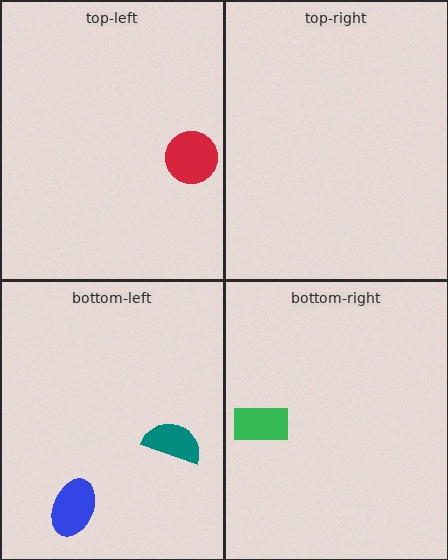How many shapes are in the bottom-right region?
1.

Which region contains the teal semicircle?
The bottom-left region.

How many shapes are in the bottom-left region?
2.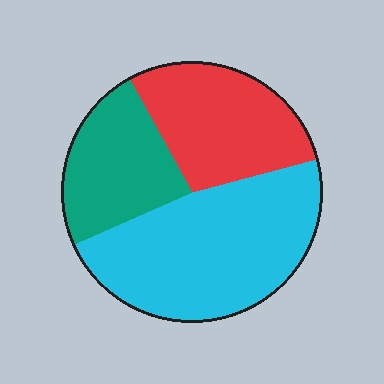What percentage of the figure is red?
Red takes up between a sixth and a third of the figure.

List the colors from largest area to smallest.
From largest to smallest: cyan, red, teal.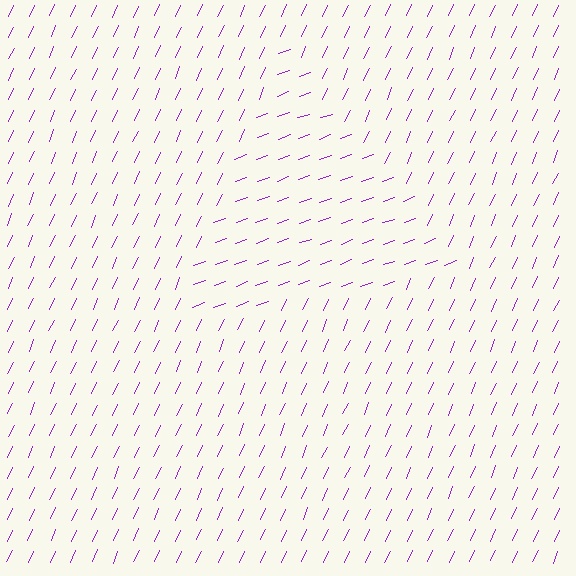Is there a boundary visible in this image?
Yes, there is a texture boundary formed by a change in line orientation.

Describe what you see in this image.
The image is filled with small purple line segments. A triangle region in the image has lines oriented differently from the surrounding lines, creating a visible texture boundary.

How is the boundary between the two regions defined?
The boundary is defined purely by a change in line orientation (approximately 45 degrees difference). All lines are the same color and thickness.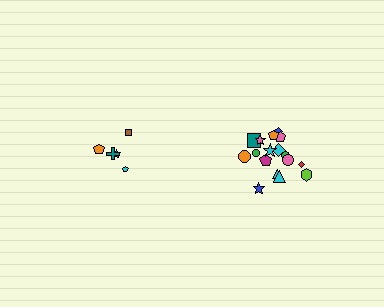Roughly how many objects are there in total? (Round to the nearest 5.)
Roughly 25 objects in total.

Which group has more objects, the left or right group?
The right group.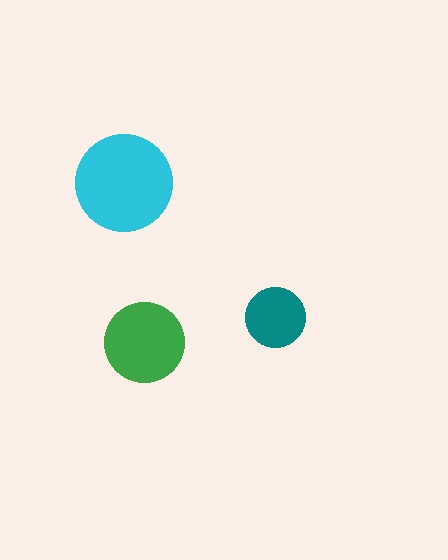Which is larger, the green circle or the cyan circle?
The cyan one.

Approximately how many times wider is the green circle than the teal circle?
About 1.5 times wider.